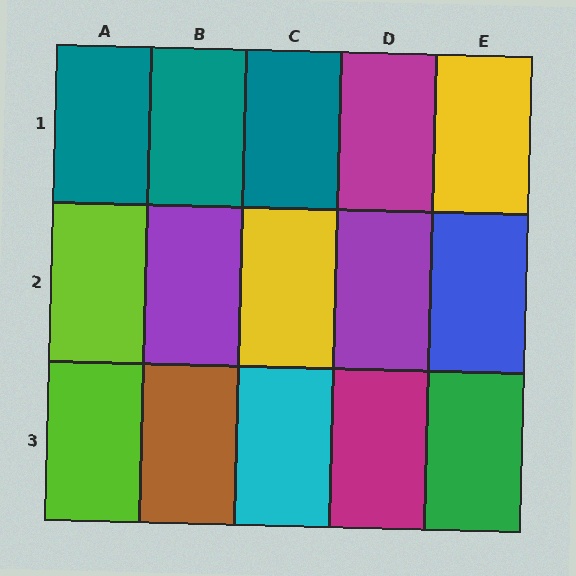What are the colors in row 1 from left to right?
Teal, teal, teal, magenta, yellow.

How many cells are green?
1 cell is green.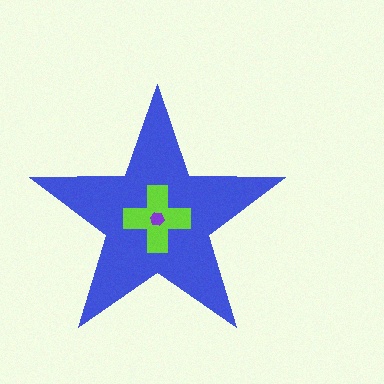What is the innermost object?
The purple hexagon.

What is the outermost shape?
The blue star.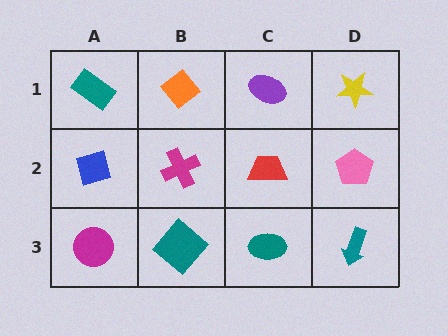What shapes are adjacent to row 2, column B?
An orange diamond (row 1, column B), a teal diamond (row 3, column B), a blue diamond (row 2, column A), a red trapezoid (row 2, column C).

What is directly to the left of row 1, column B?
A teal rectangle.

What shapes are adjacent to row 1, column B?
A magenta cross (row 2, column B), a teal rectangle (row 1, column A), a purple ellipse (row 1, column C).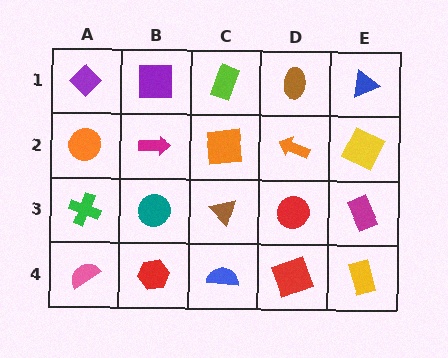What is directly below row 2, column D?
A red circle.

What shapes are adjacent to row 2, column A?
A purple diamond (row 1, column A), a green cross (row 3, column A), a magenta arrow (row 2, column B).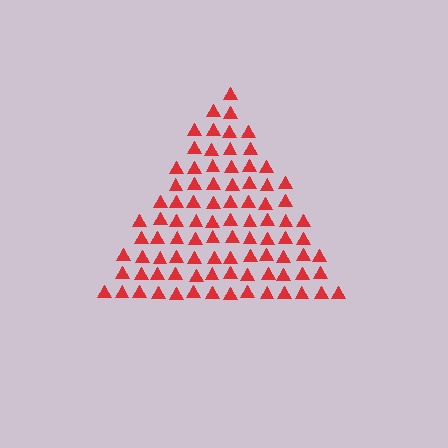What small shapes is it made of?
It is made of small triangles.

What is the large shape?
The large shape is a triangle.